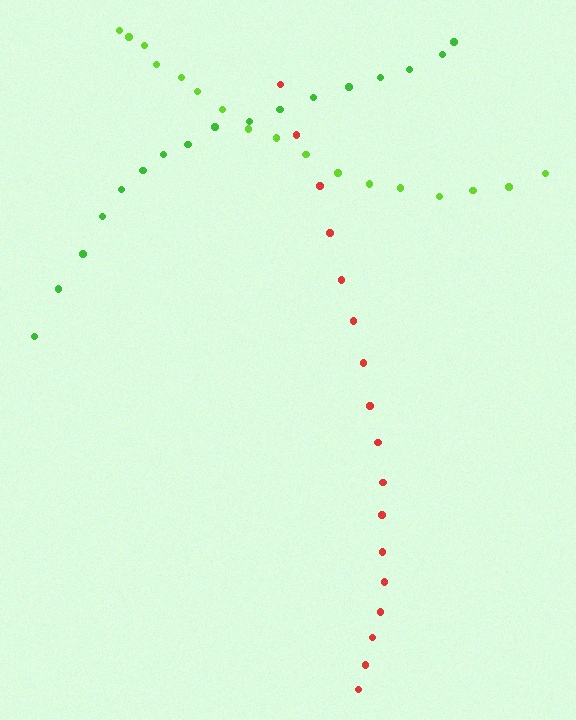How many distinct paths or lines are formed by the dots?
There are 3 distinct paths.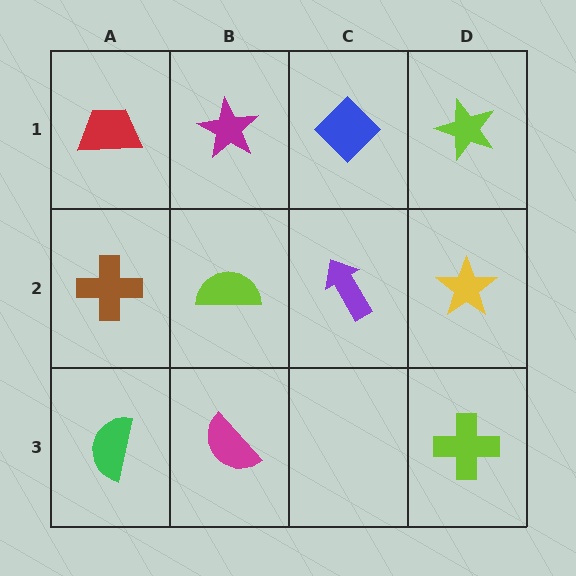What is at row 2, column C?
A purple arrow.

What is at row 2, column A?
A brown cross.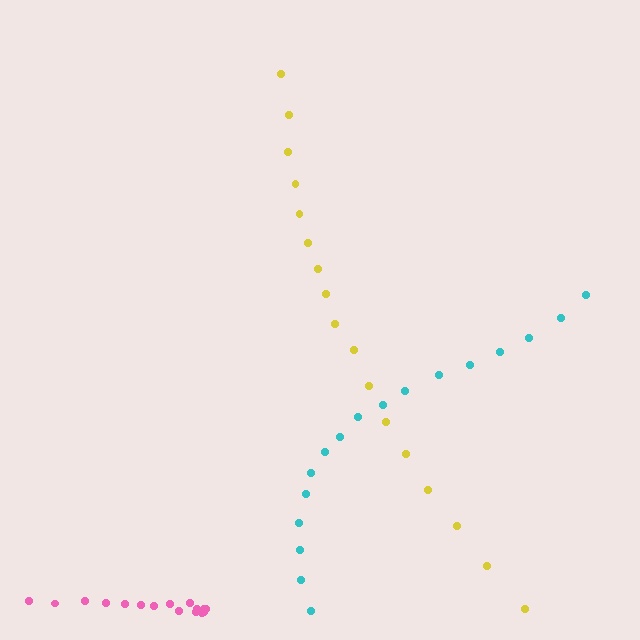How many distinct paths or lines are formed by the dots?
There are 3 distinct paths.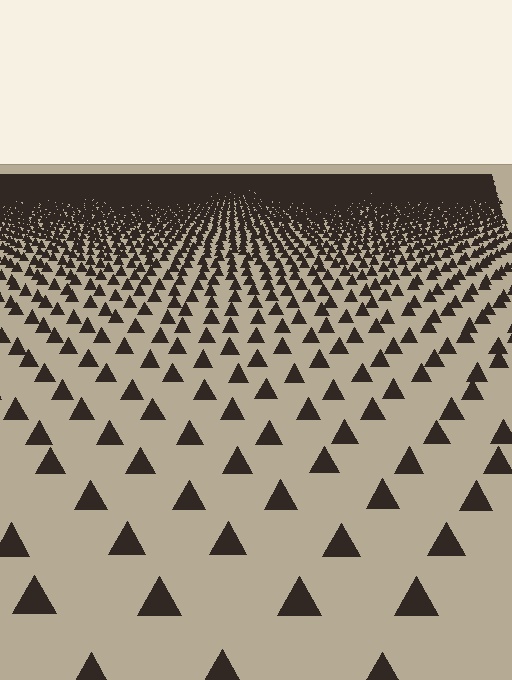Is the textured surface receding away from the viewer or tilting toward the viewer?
The surface is receding away from the viewer. Texture elements get smaller and denser toward the top.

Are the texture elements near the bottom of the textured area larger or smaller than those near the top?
Larger. Near the bottom, elements are closer to the viewer and appear at a bigger on-screen size.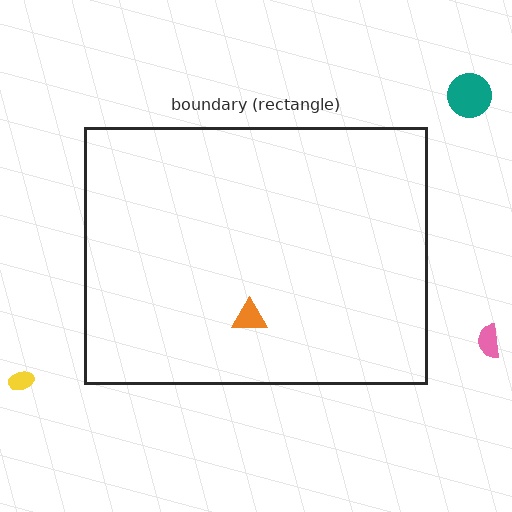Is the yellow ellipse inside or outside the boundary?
Outside.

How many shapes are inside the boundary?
1 inside, 3 outside.